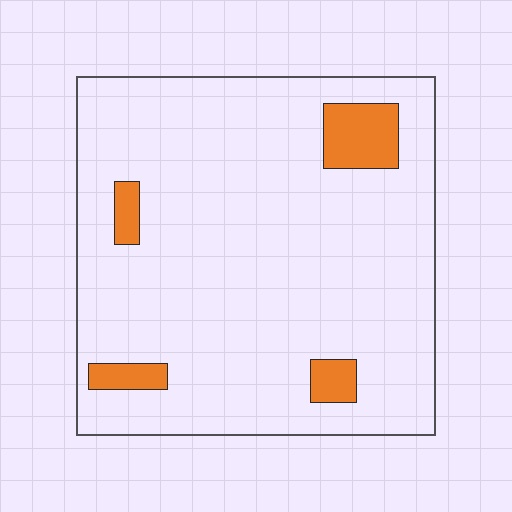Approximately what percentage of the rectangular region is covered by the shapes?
Approximately 10%.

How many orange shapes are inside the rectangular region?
4.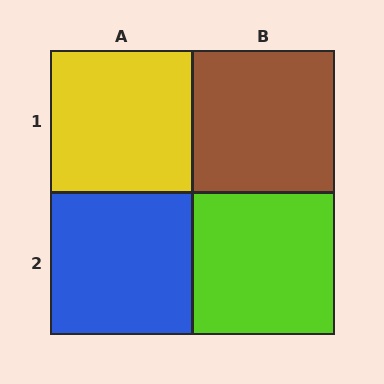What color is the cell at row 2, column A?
Blue.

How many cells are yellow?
1 cell is yellow.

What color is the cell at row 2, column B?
Lime.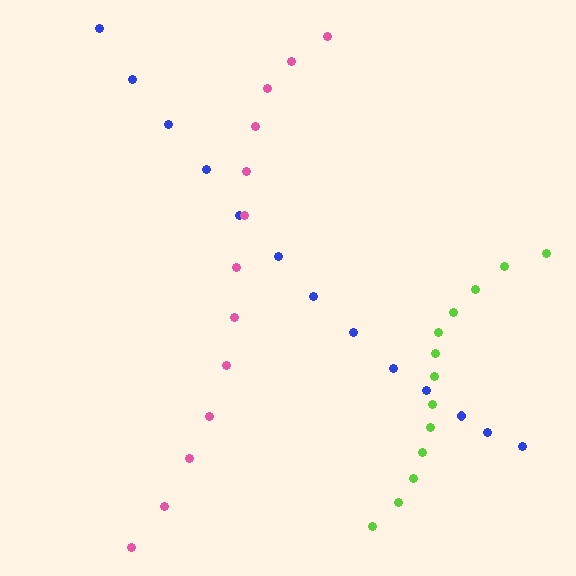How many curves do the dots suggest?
There are 3 distinct paths.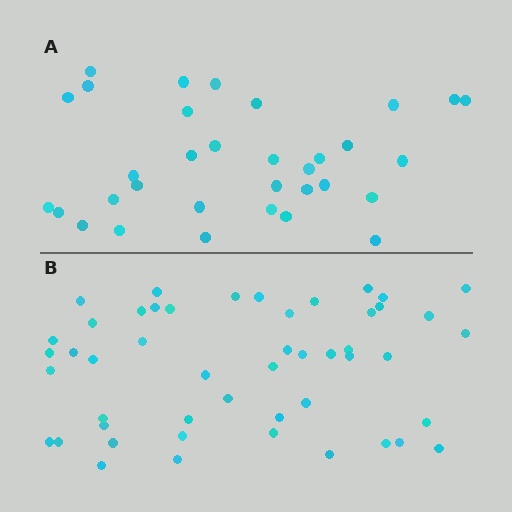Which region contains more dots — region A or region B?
Region B (the bottom region) has more dots.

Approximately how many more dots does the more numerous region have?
Region B has approximately 15 more dots than region A.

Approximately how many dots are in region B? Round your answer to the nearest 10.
About 50 dots. (The exact count is 49, which rounds to 50.)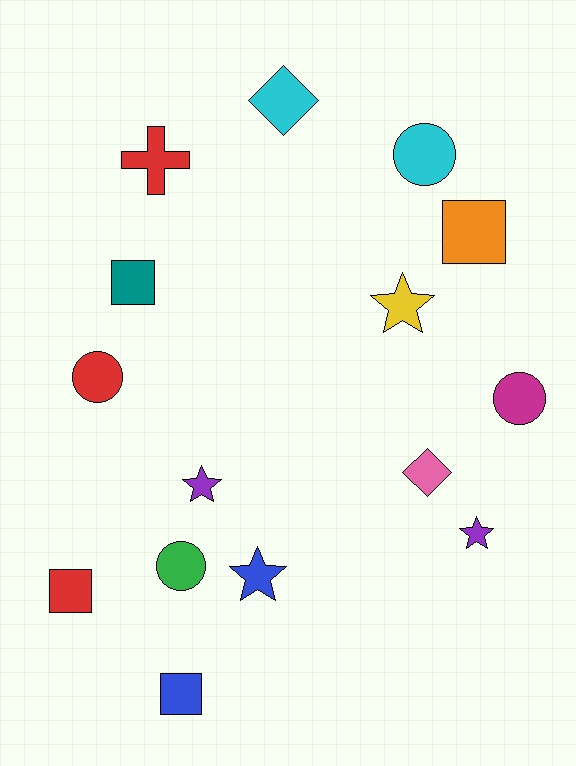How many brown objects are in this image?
There are no brown objects.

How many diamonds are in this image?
There are 2 diamonds.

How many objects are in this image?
There are 15 objects.